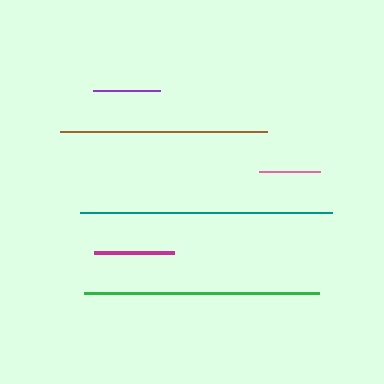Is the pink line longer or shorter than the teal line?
The teal line is longer than the pink line.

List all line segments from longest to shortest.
From longest to shortest: teal, green, brown, magenta, purple, pink.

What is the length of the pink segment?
The pink segment is approximately 61 pixels long.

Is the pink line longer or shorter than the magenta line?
The magenta line is longer than the pink line.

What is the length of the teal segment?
The teal segment is approximately 252 pixels long.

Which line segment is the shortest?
The pink line is the shortest at approximately 61 pixels.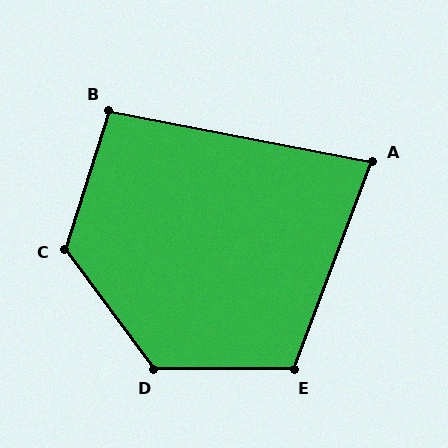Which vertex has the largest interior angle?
D, at approximately 127 degrees.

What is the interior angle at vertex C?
Approximately 126 degrees (obtuse).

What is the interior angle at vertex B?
Approximately 97 degrees (obtuse).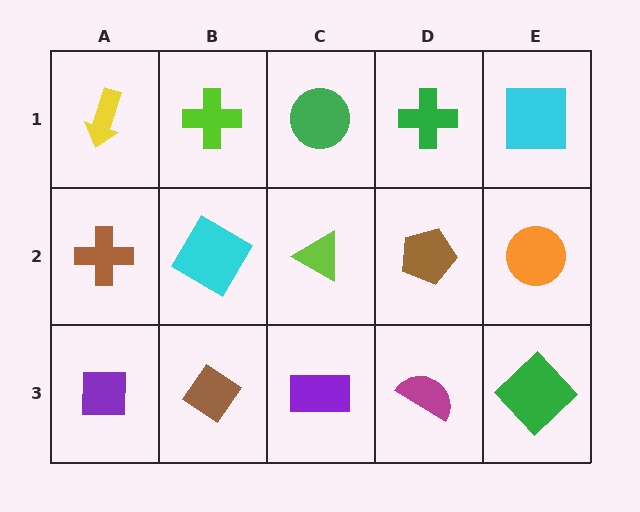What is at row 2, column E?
An orange circle.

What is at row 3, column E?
A green diamond.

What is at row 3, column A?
A purple square.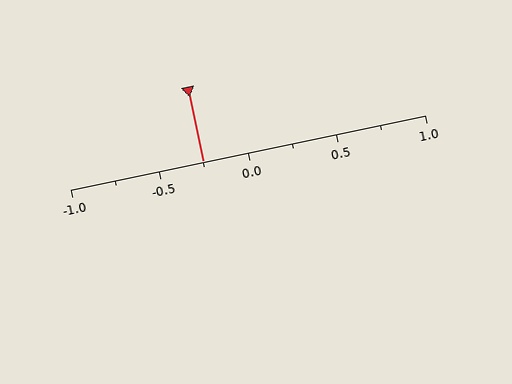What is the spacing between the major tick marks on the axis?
The major ticks are spaced 0.5 apart.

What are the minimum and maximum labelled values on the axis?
The axis runs from -1.0 to 1.0.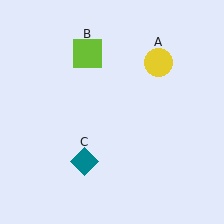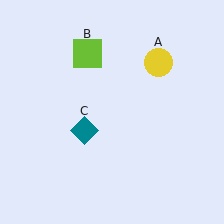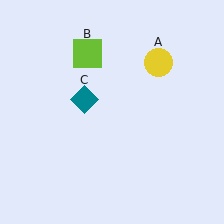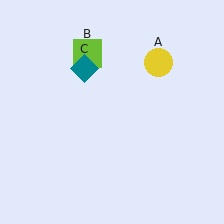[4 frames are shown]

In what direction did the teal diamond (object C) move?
The teal diamond (object C) moved up.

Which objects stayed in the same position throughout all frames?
Yellow circle (object A) and lime square (object B) remained stationary.